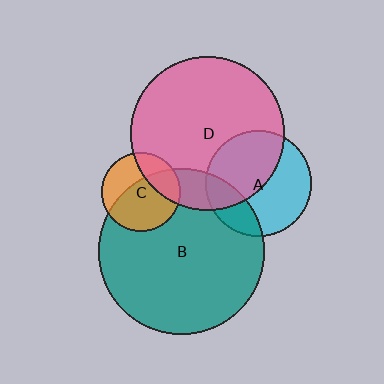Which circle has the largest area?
Circle B (teal).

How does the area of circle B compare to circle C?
Approximately 4.4 times.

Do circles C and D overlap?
Yes.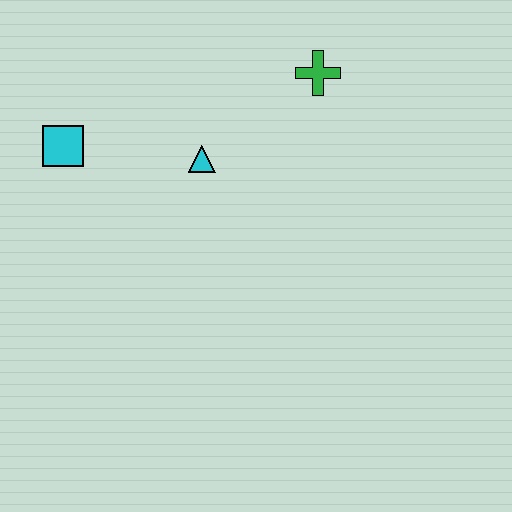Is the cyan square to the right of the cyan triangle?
No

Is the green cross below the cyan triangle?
No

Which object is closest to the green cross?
The cyan triangle is closest to the green cross.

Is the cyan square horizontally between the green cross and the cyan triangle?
No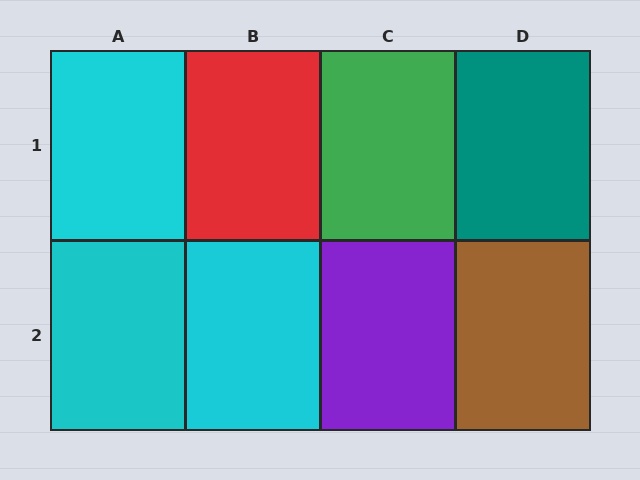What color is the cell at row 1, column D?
Teal.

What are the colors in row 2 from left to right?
Cyan, cyan, purple, brown.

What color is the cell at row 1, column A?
Cyan.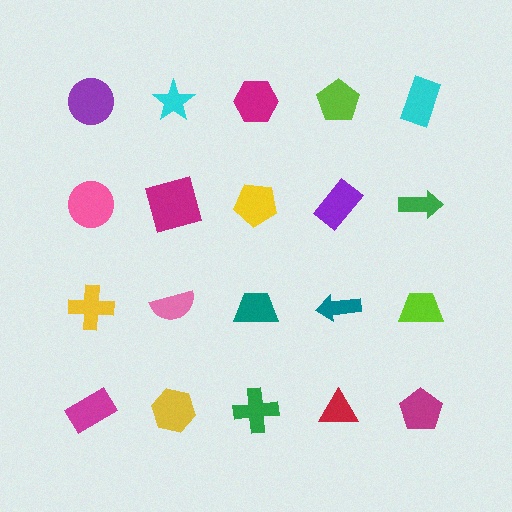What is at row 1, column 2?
A cyan star.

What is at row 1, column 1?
A purple circle.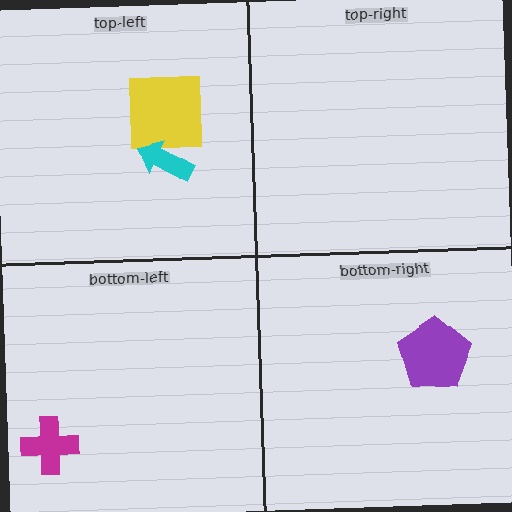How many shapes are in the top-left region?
2.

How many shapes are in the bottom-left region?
1.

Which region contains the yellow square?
The top-left region.